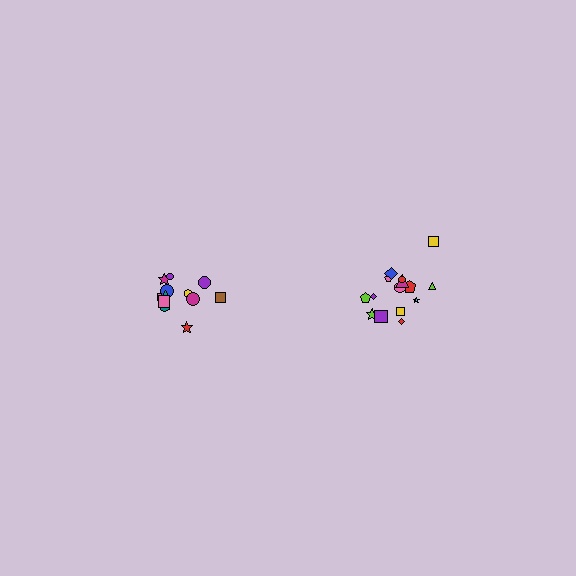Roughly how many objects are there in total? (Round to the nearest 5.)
Roughly 25 objects in total.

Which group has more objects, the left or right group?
The right group.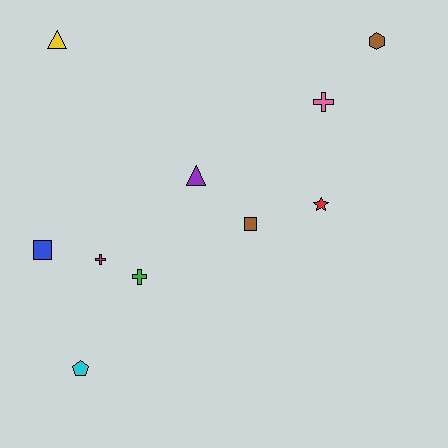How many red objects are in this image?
There is 1 red object.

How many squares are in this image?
There are 2 squares.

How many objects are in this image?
There are 10 objects.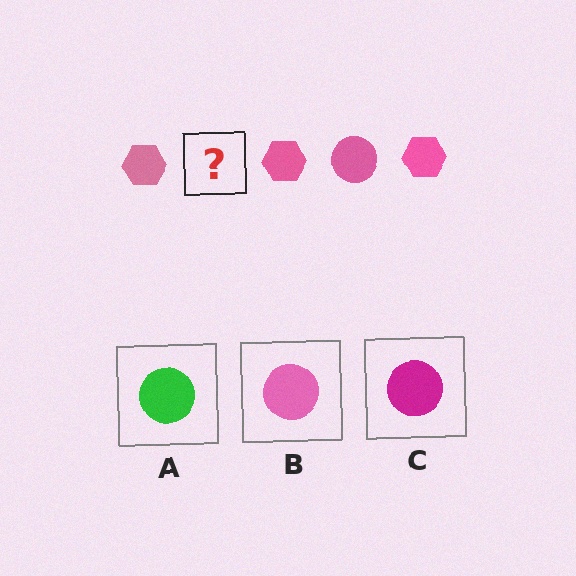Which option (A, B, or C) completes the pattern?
B.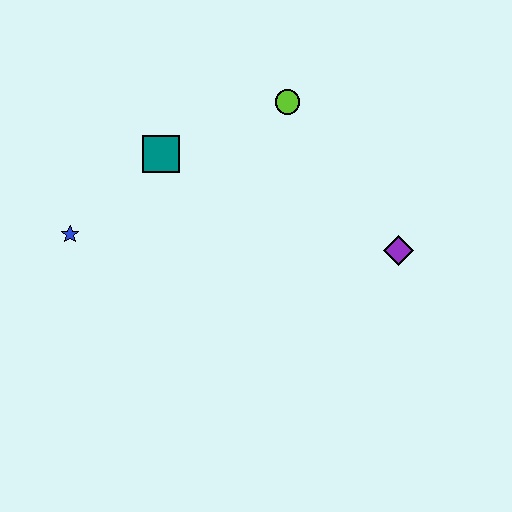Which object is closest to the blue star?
The teal square is closest to the blue star.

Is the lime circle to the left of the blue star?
No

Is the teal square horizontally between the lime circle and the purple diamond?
No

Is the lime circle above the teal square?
Yes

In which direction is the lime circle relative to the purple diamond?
The lime circle is above the purple diamond.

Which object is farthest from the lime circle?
The blue star is farthest from the lime circle.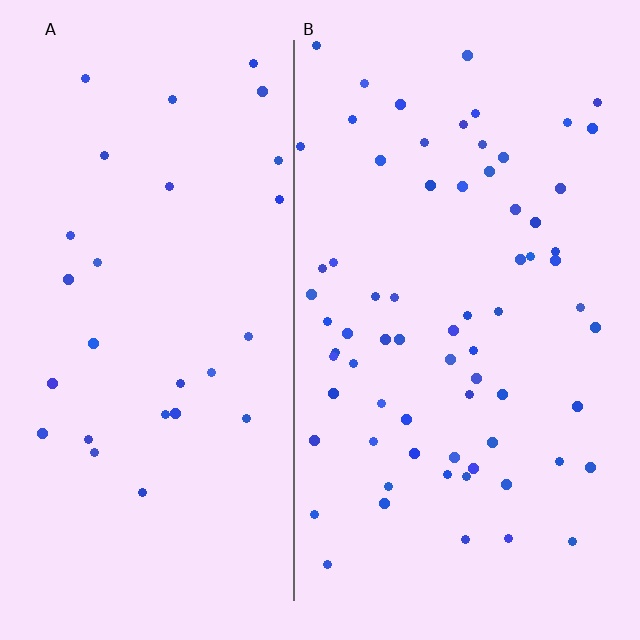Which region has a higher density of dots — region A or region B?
B (the right).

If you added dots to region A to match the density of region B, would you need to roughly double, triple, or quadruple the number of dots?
Approximately double.